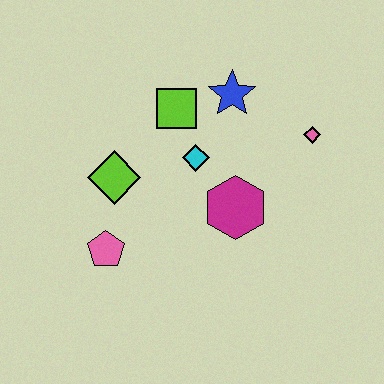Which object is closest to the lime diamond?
The pink pentagon is closest to the lime diamond.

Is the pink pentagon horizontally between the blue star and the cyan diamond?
No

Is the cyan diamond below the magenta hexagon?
No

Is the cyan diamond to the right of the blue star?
No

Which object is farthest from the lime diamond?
The pink diamond is farthest from the lime diamond.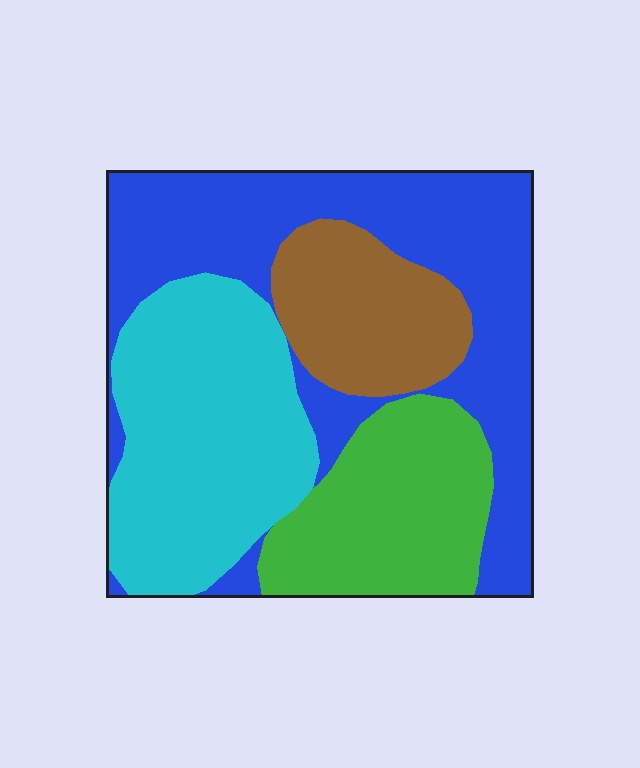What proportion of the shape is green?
Green takes up about one fifth (1/5) of the shape.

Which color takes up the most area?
Blue, at roughly 40%.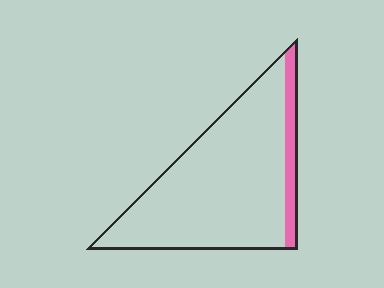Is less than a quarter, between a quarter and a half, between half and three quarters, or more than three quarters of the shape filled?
Less than a quarter.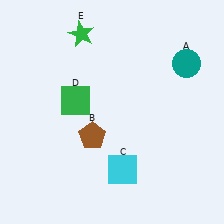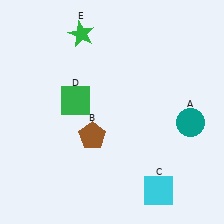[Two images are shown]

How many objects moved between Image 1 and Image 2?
2 objects moved between the two images.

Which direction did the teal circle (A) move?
The teal circle (A) moved down.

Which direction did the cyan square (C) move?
The cyan square (C) moved right.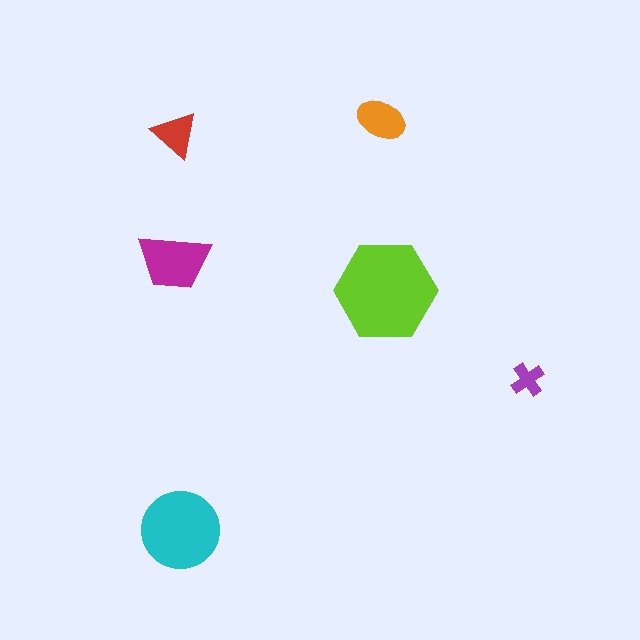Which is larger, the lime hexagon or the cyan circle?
The lime hexagon.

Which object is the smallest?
The purple cross.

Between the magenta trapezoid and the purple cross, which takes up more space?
The magenta trapezoid.